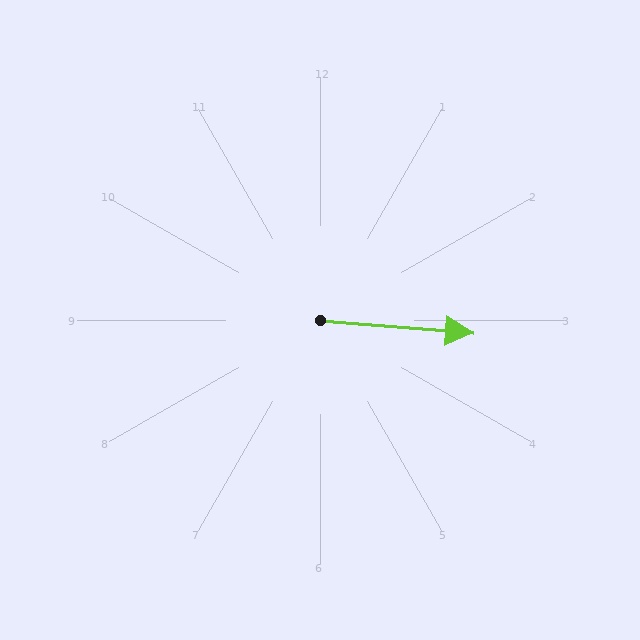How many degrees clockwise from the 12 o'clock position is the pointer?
Approximately 95 degrees.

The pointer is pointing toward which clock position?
Roughly 3 o'clock.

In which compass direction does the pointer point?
East.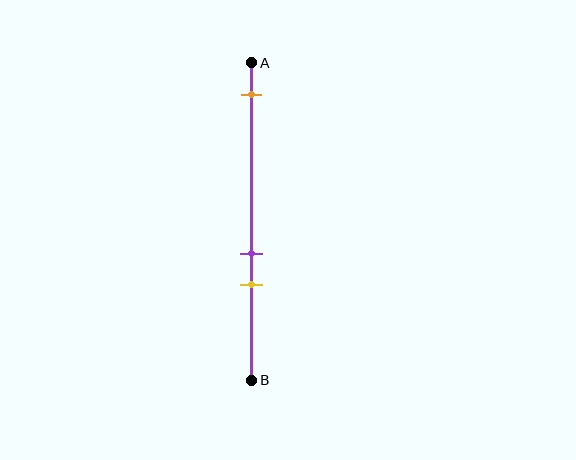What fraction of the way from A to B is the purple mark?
The purple mark is approximately 60% (0.6) of the way from A to B.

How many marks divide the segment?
There are 3 marks dividing the segment.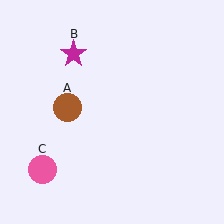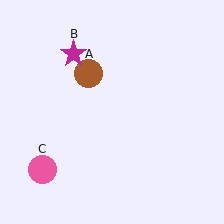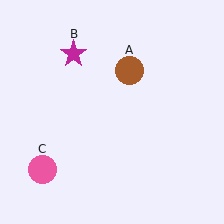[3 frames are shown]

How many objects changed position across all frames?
1 object changed position: brown circle (object A).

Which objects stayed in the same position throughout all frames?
Magenta star (object B) and pink circle (object C) remained stationary.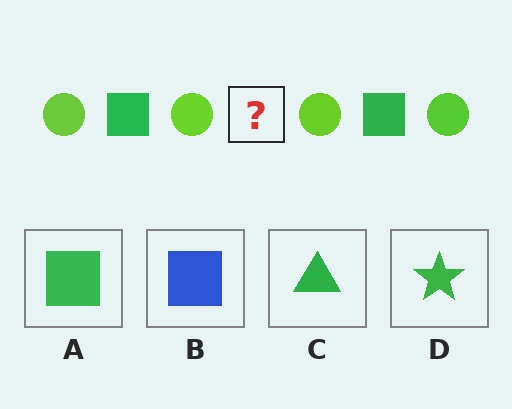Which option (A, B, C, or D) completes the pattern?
A.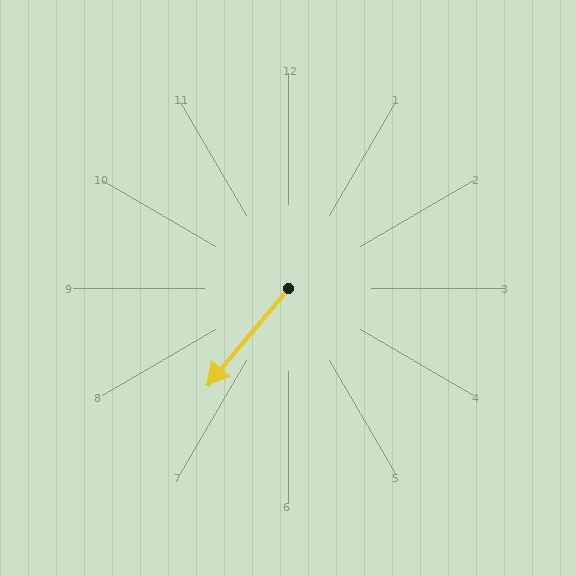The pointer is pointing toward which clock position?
Roughly 7 o'clock.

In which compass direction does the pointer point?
Southwest.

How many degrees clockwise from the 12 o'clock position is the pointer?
Approximately 220 degrees.